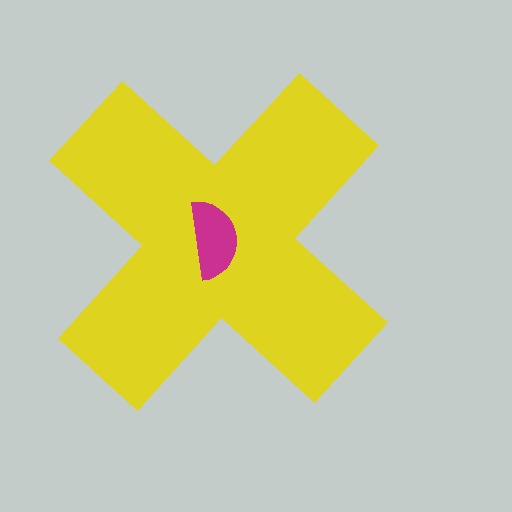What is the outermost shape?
The yellow cross.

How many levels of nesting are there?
2.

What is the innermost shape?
The magenta semicircle.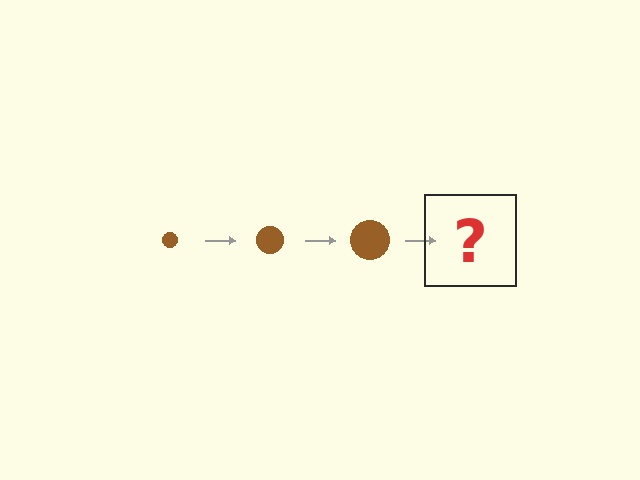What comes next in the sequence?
The next element should be a brown circle, larger than the previous one.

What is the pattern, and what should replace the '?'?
The pattern is that the circle gets progressively larger each step. The '?' should be a brown circle, larger than the previous one.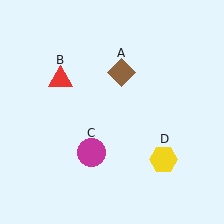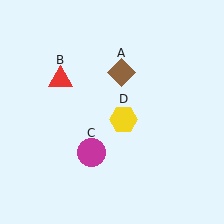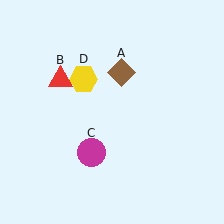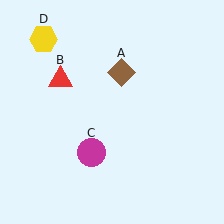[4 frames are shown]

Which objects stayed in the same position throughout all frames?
Brown diamond (object A) and red triangle (object B) and magenta circle (object C) remained stationary.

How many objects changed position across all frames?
1 object changed position: yellow hexagon (object D).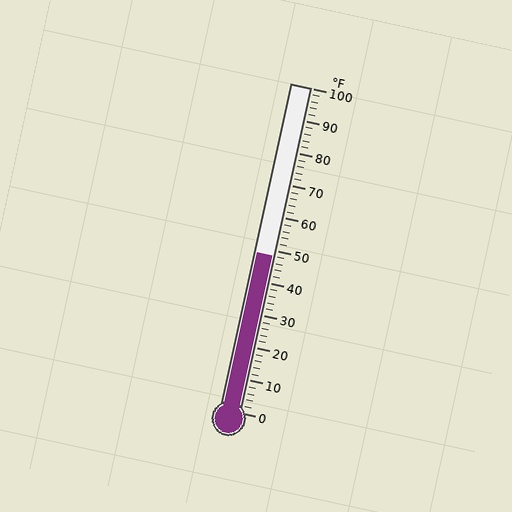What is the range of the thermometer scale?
The thermometer scale ranges from 0°F to 100°F.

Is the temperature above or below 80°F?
The temperature is below 80°F.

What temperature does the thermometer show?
The thermometer shows approximately 48°F.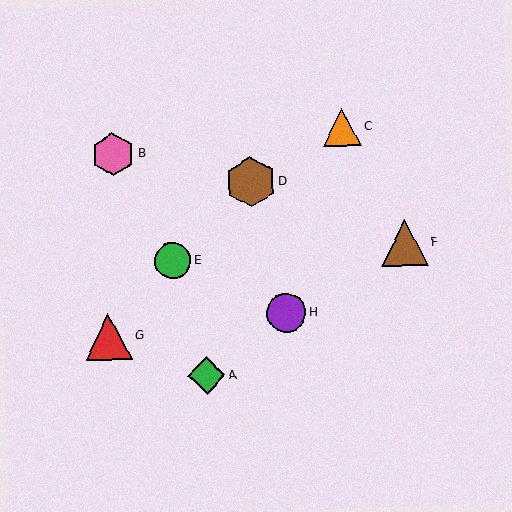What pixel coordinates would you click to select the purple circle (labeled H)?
Click at (286, 313) to select the purple circle H.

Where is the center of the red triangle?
The center of the red triangle is at (109, 337).